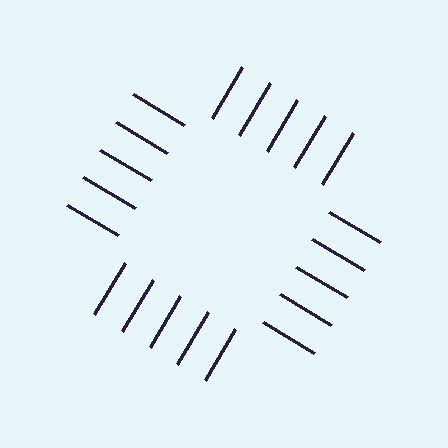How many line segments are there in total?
20 — 5 along each of the 4 edges.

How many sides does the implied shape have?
4 sides — the line-ends trace a square.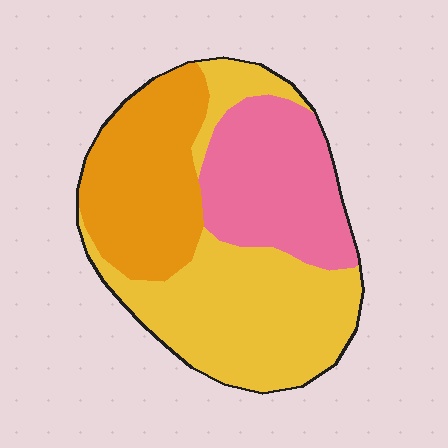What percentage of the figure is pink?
Pink takes up between a quarter and a half of the figure.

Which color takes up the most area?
Yellow, at roughly 45%.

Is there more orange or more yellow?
Yellow.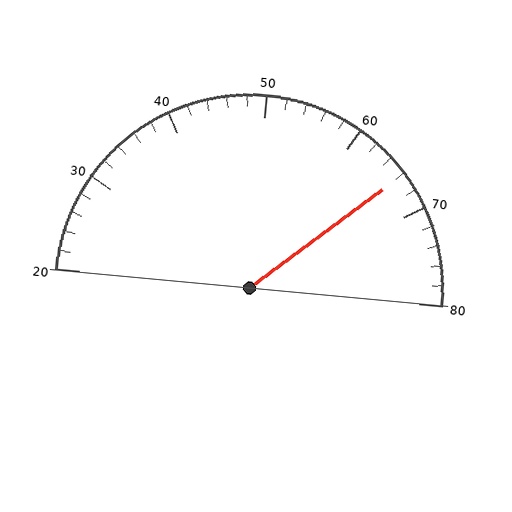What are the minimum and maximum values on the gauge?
The gauge ranges from 20 to 80.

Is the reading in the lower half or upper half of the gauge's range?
The reading is in the upper half of the range (20 to 80).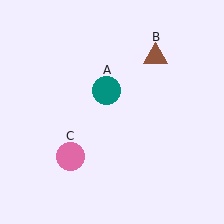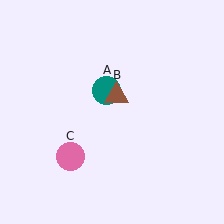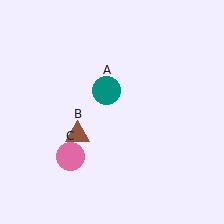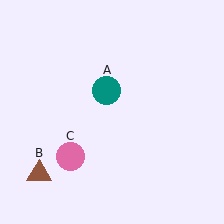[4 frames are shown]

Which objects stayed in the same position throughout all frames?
Teal circle (object A) and pink circle (object C) remained stationary.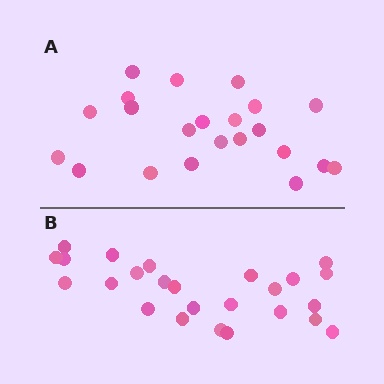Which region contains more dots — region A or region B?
Region B (the bottom region) has more dots.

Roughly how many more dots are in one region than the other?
Region B has just a few more — roughly 2 or 3 more dots than region A.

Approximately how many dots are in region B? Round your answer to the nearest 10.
About 20 dots. (The exact count is 25, which rounds to 20.)